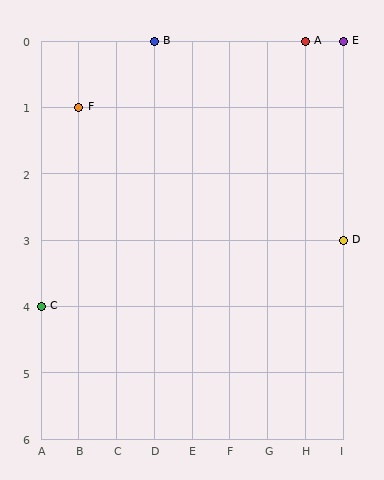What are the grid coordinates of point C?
Point C is at grid coordinates (A, 4).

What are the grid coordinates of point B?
Point B is at grid coordinates (D, 0).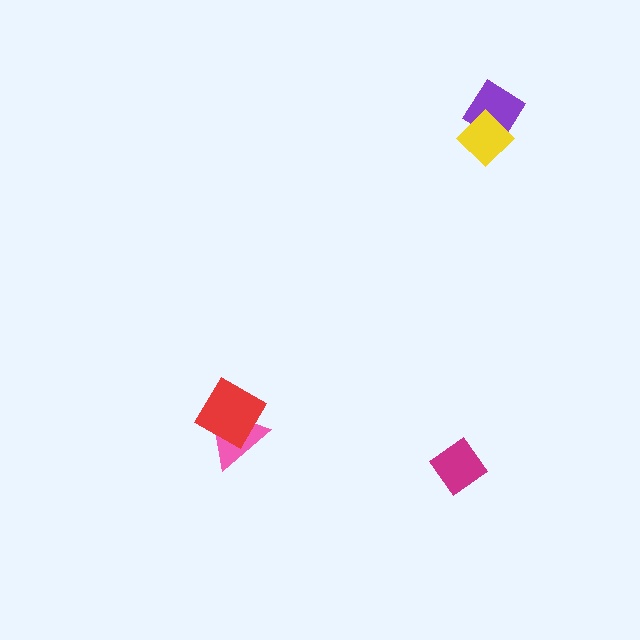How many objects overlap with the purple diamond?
1 object overlaps with the purple diamond.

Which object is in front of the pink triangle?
The red diamond is in front of the pink triangle.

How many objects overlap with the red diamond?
1 object overlaps with the red diamond.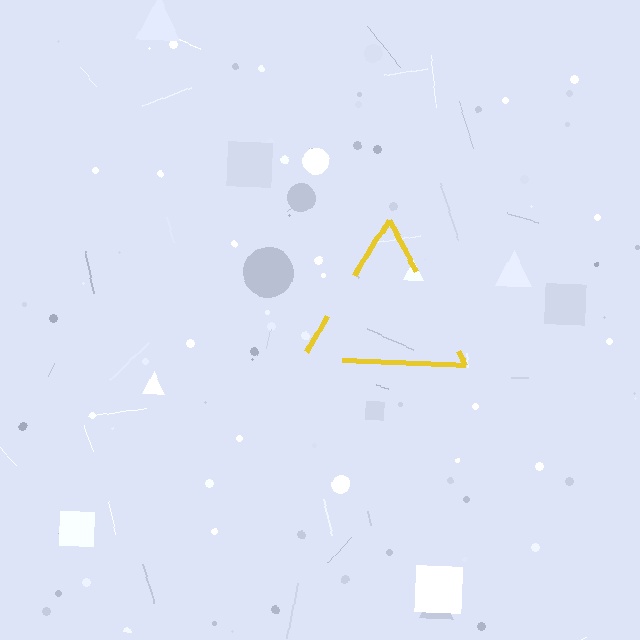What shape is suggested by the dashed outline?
The dashed outline suggests a triangle.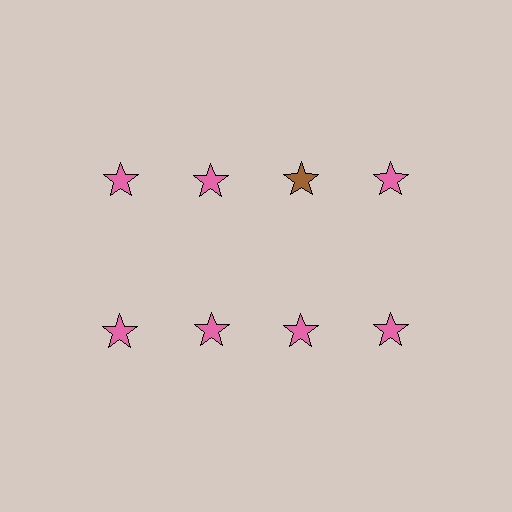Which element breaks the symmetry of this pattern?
The brown star in the top row, center column breaks the symmetry. All other shapes are pink stars.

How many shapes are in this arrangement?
There are 8 shapes arranged in a grid pattern.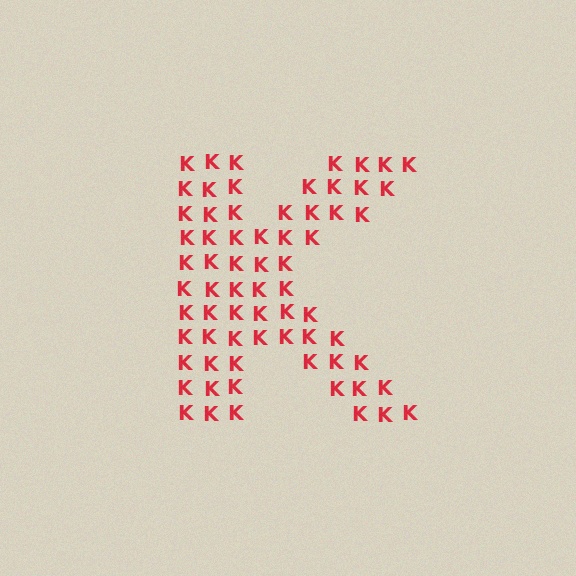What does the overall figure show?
The overall figure shows the letter K.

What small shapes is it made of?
It is made of small letter K's.